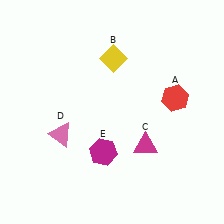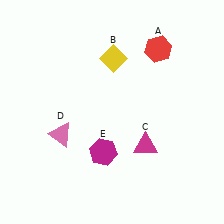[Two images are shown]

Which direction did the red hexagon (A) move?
The red hexagon (A) moved up.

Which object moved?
The red hexagon (A) moved up.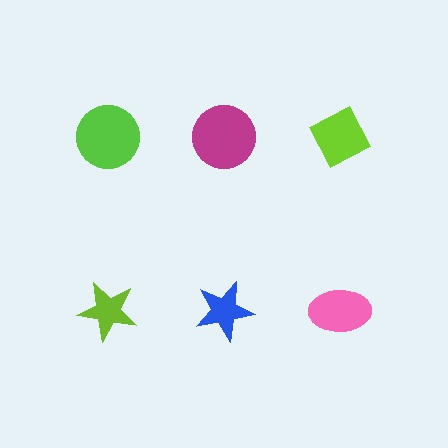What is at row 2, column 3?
A pink ellipse.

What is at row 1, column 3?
A lime diamond.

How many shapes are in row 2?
3 shapes.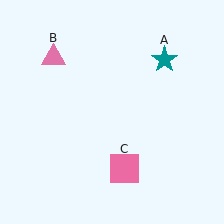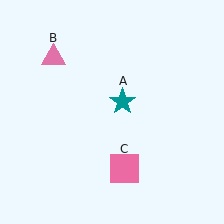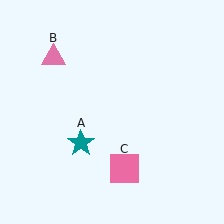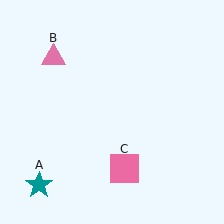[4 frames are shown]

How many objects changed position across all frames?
1 object changed position: teal star (object A).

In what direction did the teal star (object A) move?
The teal star (object A) moved down and to the left.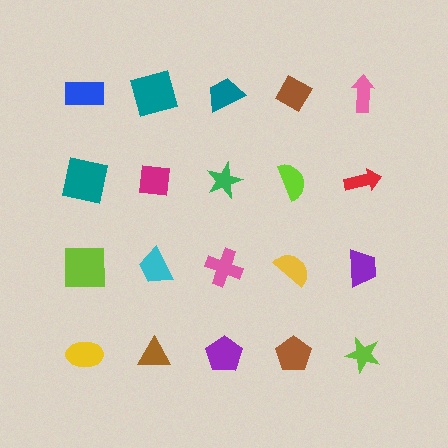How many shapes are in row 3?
5 shapes.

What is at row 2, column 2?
A magenta square.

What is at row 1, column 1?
A blue rectangle.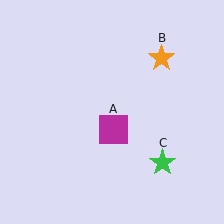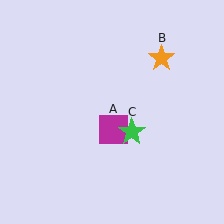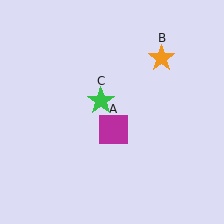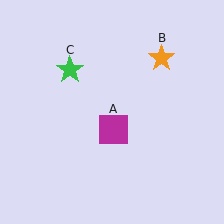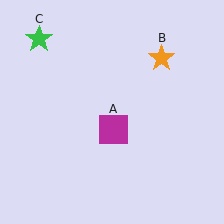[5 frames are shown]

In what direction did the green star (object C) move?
The green star (object C) moved up and to the left.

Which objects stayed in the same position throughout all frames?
Magenta square (object A) and orange star (object B) remained stationary.